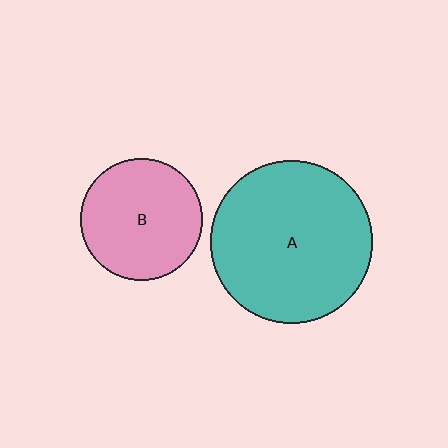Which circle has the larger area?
Circle A (teal).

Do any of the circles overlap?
No, none of the circles overlap.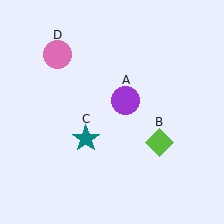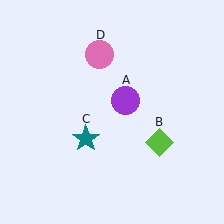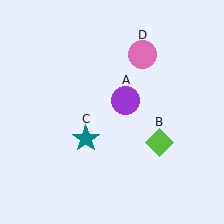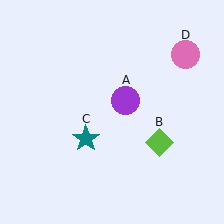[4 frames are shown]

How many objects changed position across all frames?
1 object changed position: pink circle (object D).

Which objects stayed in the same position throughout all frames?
Purple circle (object A) and lime diamond (object B) and teal star (object C) remained stationary.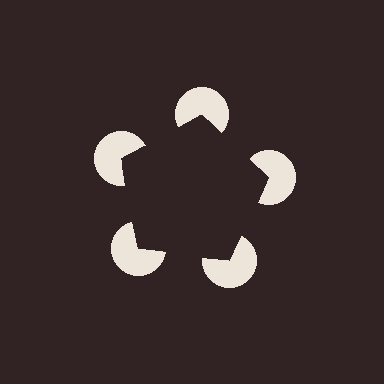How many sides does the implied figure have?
5 sides.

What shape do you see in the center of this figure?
An illusory pentagon — its edges are inferred from the aligned wedge cuts in the pac-man discs, not physically drawn.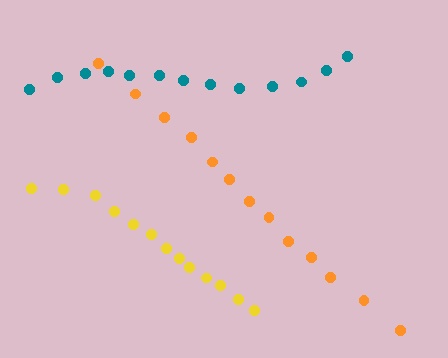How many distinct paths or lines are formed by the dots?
There are 3 distinct paths.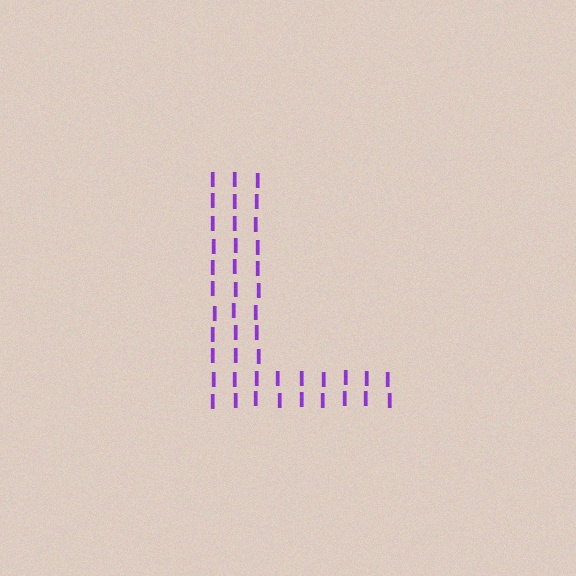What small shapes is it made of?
It is made of small letter I's.